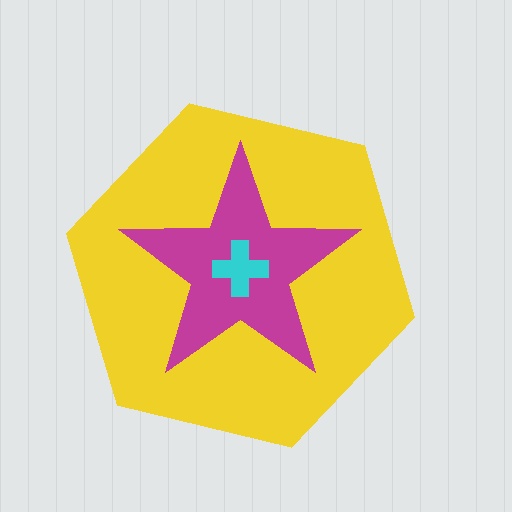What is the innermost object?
The cyan cross.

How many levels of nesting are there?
3.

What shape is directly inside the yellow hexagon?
The magenta star.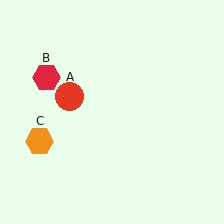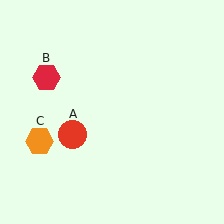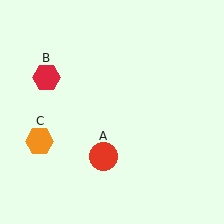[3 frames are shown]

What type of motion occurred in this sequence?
The red circle (object A) rotated counterclockwise around the center of the scene.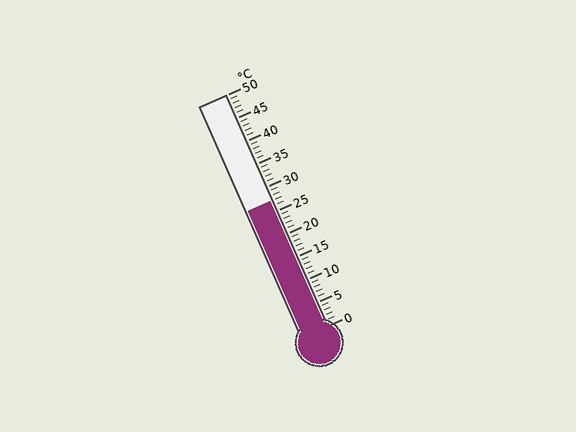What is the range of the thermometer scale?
The thermometer scale ranges from 0°C to 50°C.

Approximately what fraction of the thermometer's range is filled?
The thermometer is filled to approximately 55% of its range.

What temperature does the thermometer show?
The thermometer shows approximately 27°C.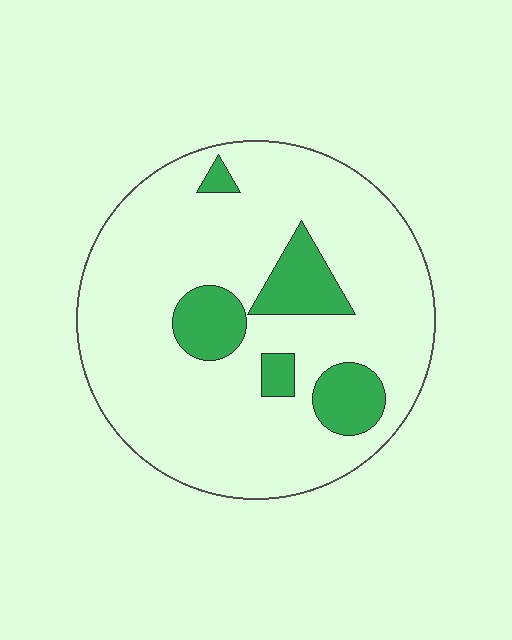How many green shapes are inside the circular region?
5.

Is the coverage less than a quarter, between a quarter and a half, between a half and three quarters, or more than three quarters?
Less than a quarter.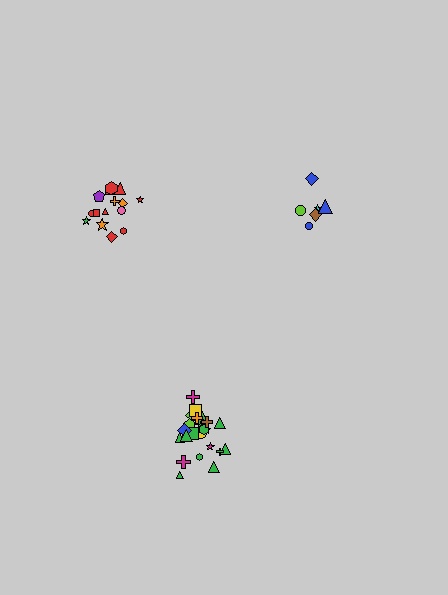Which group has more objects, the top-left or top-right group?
The top-left group.